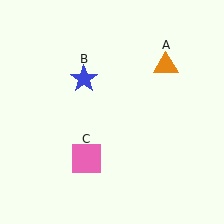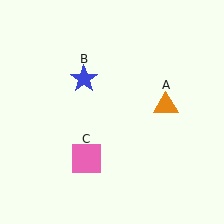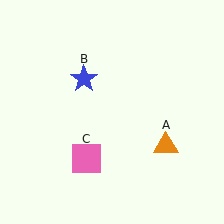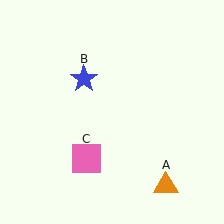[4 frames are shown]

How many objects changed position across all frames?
1 object changed position: orange triangle (object A).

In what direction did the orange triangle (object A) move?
The orange triangle (object A) moved down.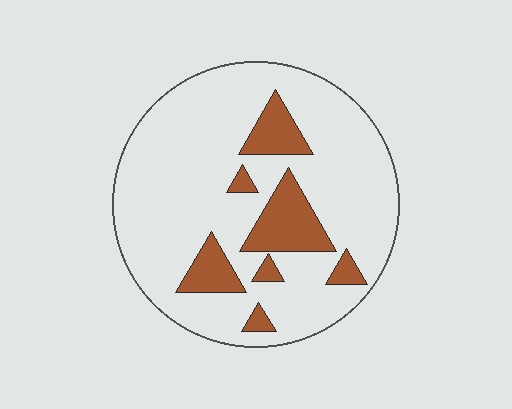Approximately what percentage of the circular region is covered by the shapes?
Approximately 20%.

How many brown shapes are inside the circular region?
7.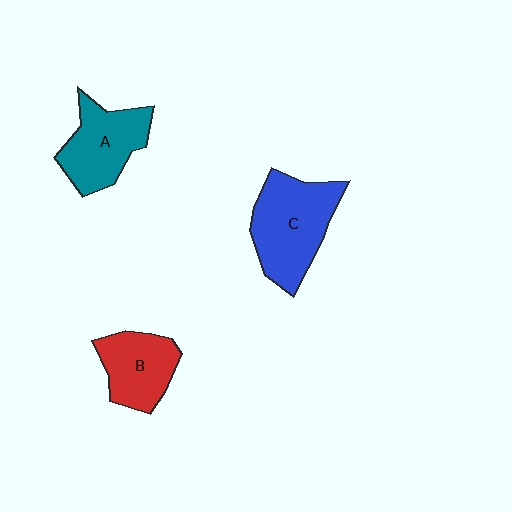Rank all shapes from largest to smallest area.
From largest to smallest: C (blue), A (teal), B (red).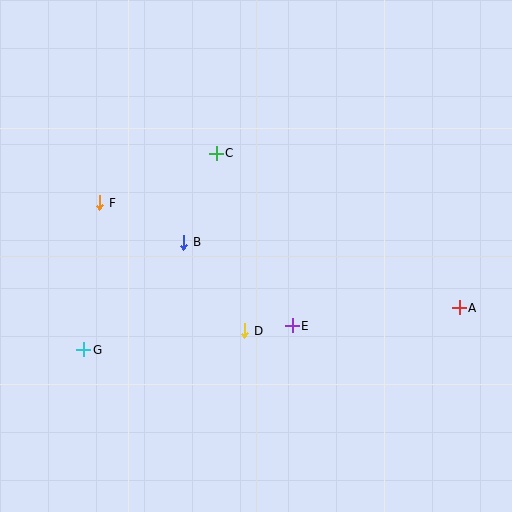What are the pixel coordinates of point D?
Point D is at (245, 331).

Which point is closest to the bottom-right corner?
Point A is closest to the bottom-right corner.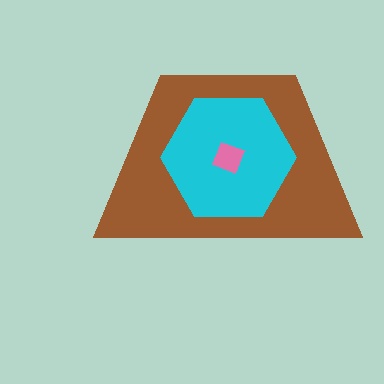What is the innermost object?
The pink diamond.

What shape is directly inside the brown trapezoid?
The cyan hexagon.